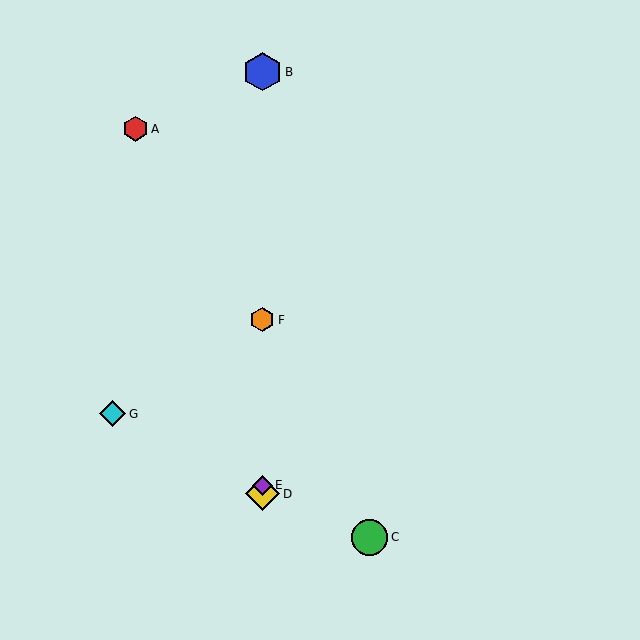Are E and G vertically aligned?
No, E is at x≈262 and G is at x≈113.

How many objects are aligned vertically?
4 objects (B, D, E, F) are aligned vertically.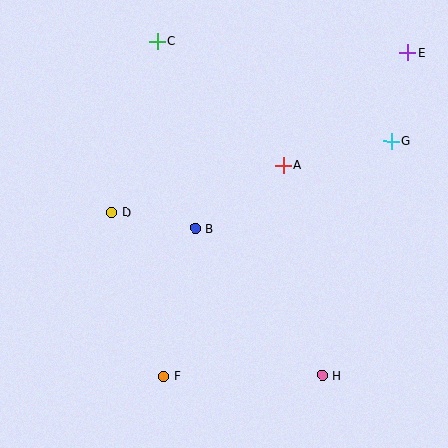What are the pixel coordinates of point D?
Point D is at (112, 213).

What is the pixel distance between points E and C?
The distance between E and C is 250 pixels.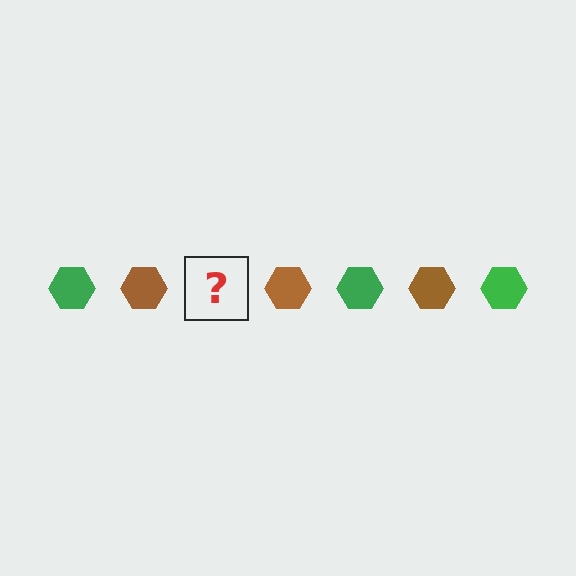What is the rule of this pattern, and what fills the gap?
The rule is that the pattern cycles through green, brown hexagons. The gap should be filled with a green hexagon.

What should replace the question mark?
The question mark should be replaced with a green hexagon.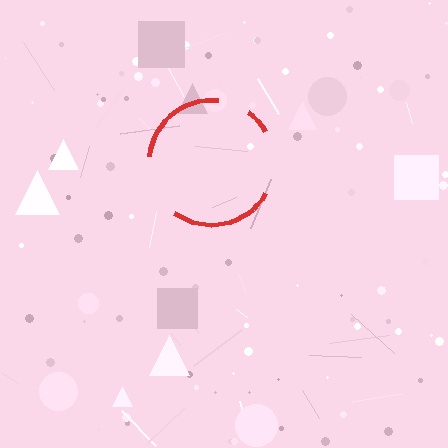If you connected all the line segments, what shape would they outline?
They would outline a circle.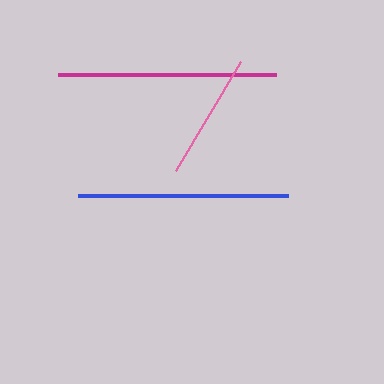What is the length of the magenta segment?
The magenta segment is approximately 218 pixels long.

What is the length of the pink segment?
The pink segment is approximately 127 pixels long.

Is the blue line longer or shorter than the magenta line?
The magenta line is longer than the blue line.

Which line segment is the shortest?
The pink line is the shortest at approximately 127 pixels.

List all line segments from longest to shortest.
From longest to shortest: magenta, blue, pink.